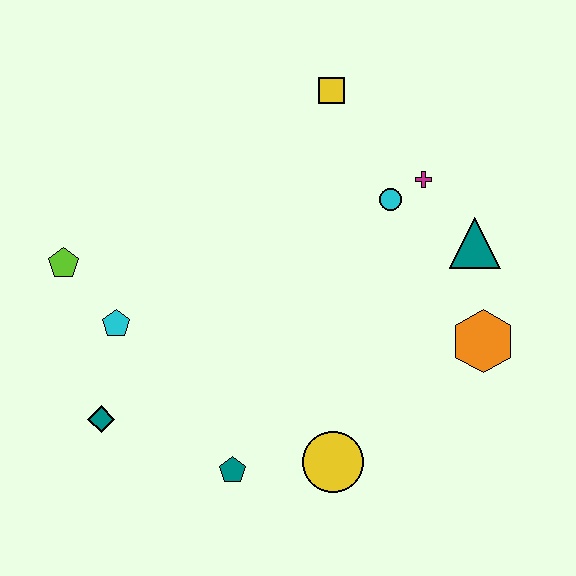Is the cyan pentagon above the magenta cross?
No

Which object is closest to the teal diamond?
The cyan pentagon is closest to the teal diamond.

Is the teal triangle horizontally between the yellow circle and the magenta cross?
No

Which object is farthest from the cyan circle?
The teal diamond is farthest from the cyan circle.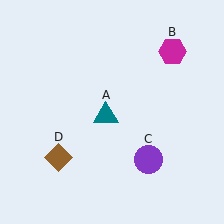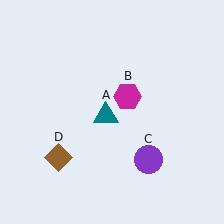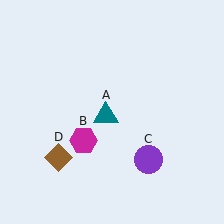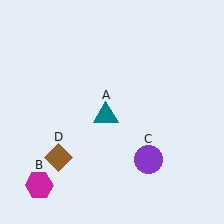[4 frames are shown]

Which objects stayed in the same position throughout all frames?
Teal triangle (object A) and purple circle (object C) and brown diamond (object D) remained stationary.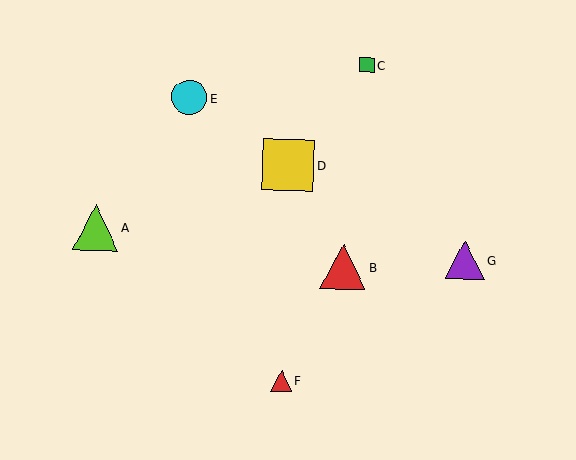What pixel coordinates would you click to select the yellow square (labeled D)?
Click at (288, 165) to select the yellow square D.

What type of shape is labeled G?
Shape G is a purple triangle.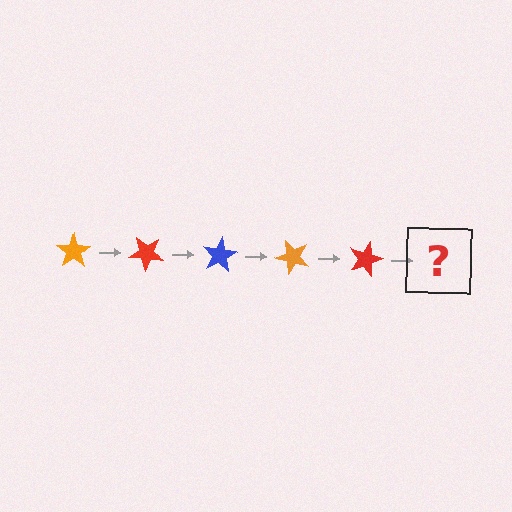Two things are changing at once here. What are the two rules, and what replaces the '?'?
The two rules are that it rotates 40 degrees each step and the color cycles through orange, red, and blue. The '?' should be a blue star, rotated 200 degrees from the start.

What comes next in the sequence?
The next element should be a blue star, rotated 200 degrees from the start.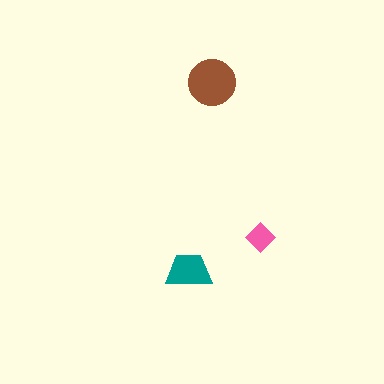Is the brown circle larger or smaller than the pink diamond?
Larger.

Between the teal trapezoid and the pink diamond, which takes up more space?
The teal trapezoid.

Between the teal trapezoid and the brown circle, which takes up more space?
The brown circle.